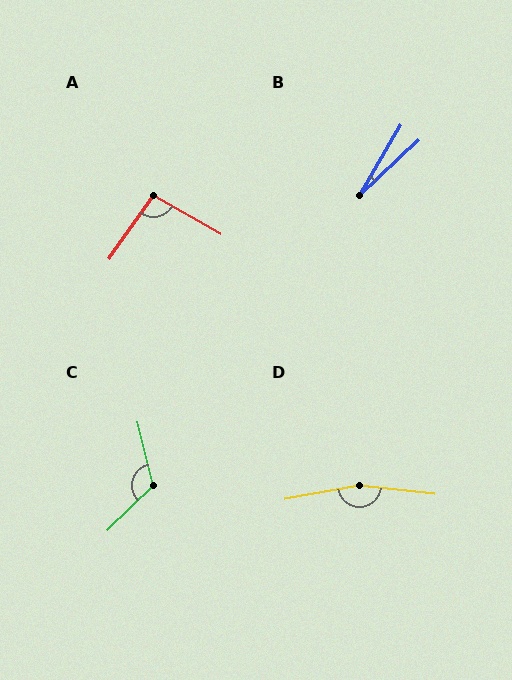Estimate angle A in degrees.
Approximately 96 degrees.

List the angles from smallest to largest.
B (17°), A (96°), C (121°), D (164°).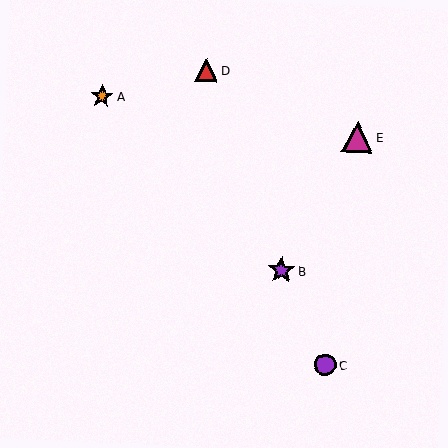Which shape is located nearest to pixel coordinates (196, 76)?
The red triangle (labeled D) at (206, 70) is nearest to that location.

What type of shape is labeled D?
Shape D is a red triangle.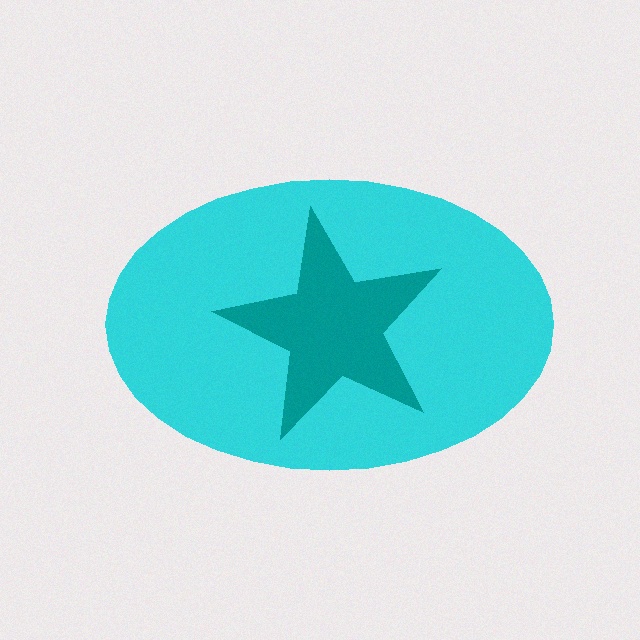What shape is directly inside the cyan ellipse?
The teal star.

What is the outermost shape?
The cyan ellipse.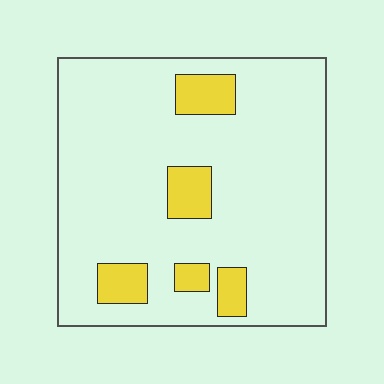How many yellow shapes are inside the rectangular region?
5.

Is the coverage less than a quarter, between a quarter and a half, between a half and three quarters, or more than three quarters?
Less than a quarter.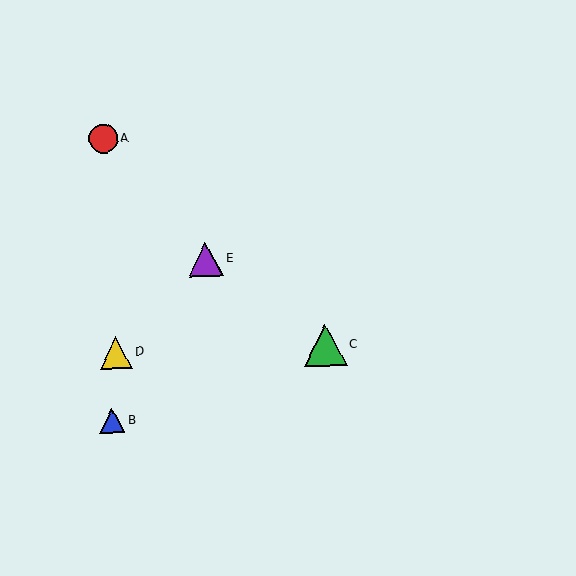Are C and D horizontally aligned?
Yes, both are at y≈345.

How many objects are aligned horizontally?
2 objects (C, D) are aligned horizontally.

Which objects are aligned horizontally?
Objects C, D are aligned horizontally.